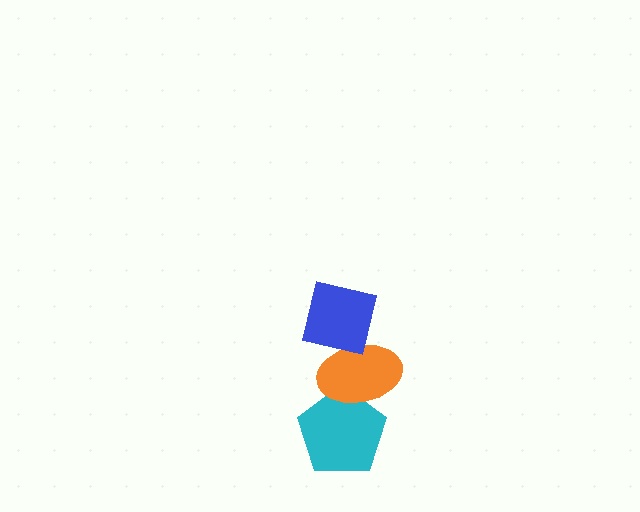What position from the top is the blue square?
The blue square is 1st from the top.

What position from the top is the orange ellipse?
The orange ellipse is 2nd from the top.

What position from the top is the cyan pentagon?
The cyan pentagon is 3rd from the top.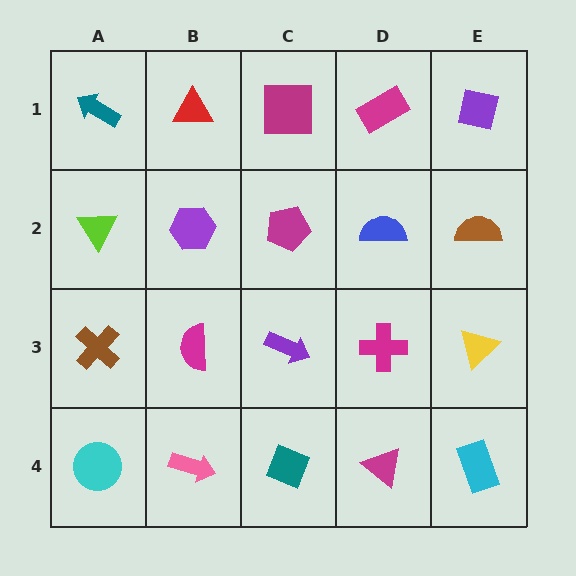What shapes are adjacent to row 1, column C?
A magenta pentagon (row 2, column C), a red triangle (row 1, column B), a magenta rectangle (row 1, column D).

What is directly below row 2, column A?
A brown cross.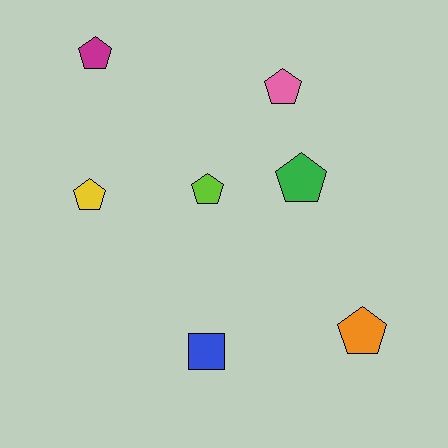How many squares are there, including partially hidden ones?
There is 1 square.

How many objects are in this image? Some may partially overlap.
There are 7 objects.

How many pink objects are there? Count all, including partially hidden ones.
There is 1 pink object.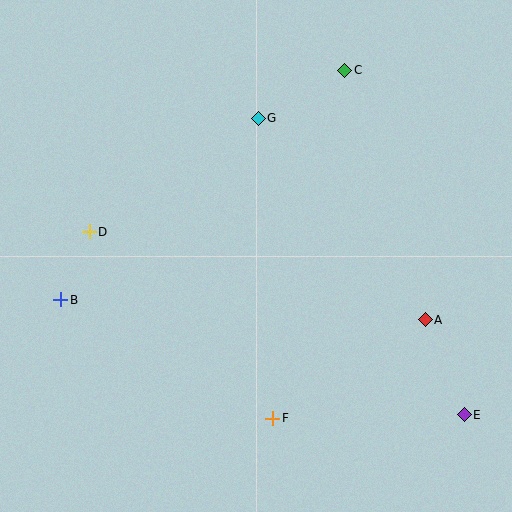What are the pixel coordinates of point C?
Point C is at (345, 70).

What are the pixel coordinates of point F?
Point F is at (273, 418).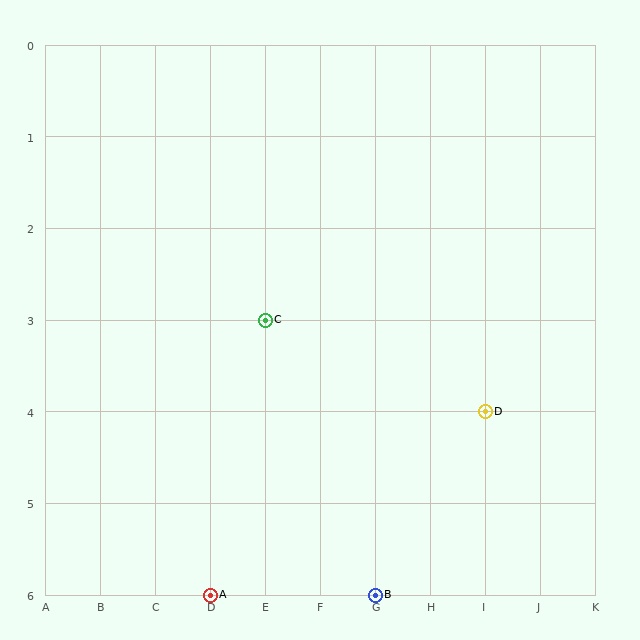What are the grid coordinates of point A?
Point A is at grid coordinates (D, 6).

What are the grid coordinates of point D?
Point D is at grid coordinates (I, 4).